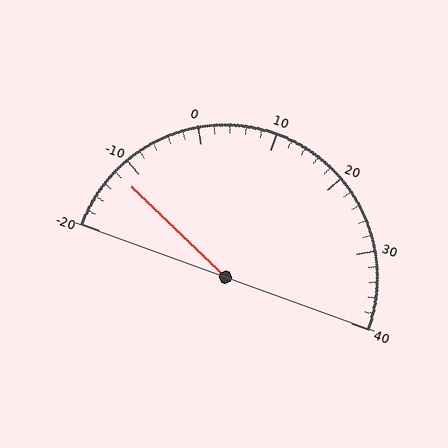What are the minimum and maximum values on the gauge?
The gauge ranges from -20 to 40.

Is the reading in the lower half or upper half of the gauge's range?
The reading is in the lower half of the range (-20 to 40).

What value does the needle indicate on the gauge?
The needle indicates approximately -12.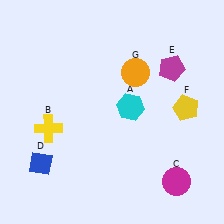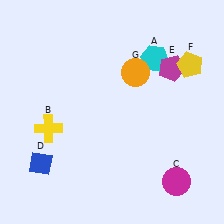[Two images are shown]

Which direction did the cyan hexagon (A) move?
The cyan hexagon (A) moved up.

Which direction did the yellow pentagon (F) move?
The yellow pentagon (F) moved up.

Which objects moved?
The objects that moved are: the cyan hexagon (A), the yellow pentagon (F).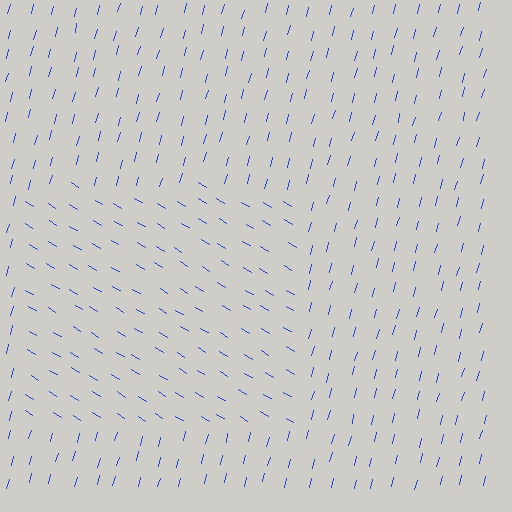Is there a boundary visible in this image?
Yes, there is a texture boundary formed by a change in line orientation.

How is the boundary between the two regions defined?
The boundary is defined purely by a change in line orientation (approximately 74 degrees difference). All lines are the same color and thickness.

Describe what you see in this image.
The image is filled with small blue line segments. A rectangle region in the image has lines oriented differently from the surrounding lines, creating a visible texture boundary.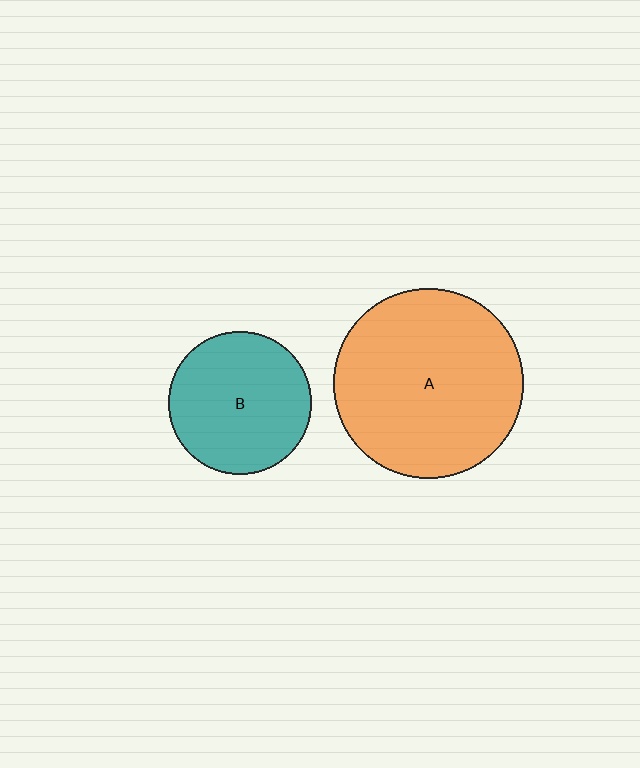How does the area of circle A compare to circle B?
Approximately 1.8 times.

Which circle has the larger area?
Circle A (orange).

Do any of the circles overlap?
No, none of the circles overlap.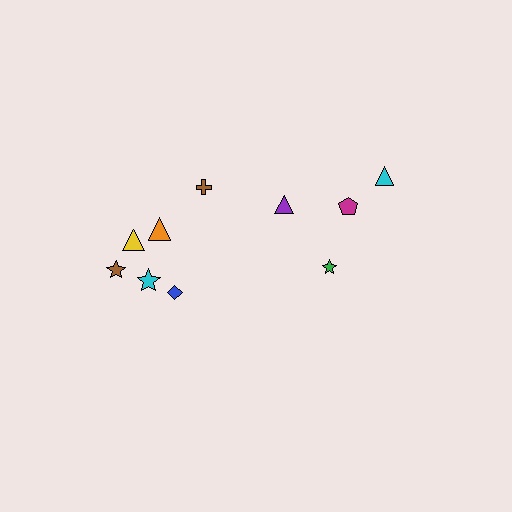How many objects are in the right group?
There are 4 objects.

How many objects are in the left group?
There are 6 objects.